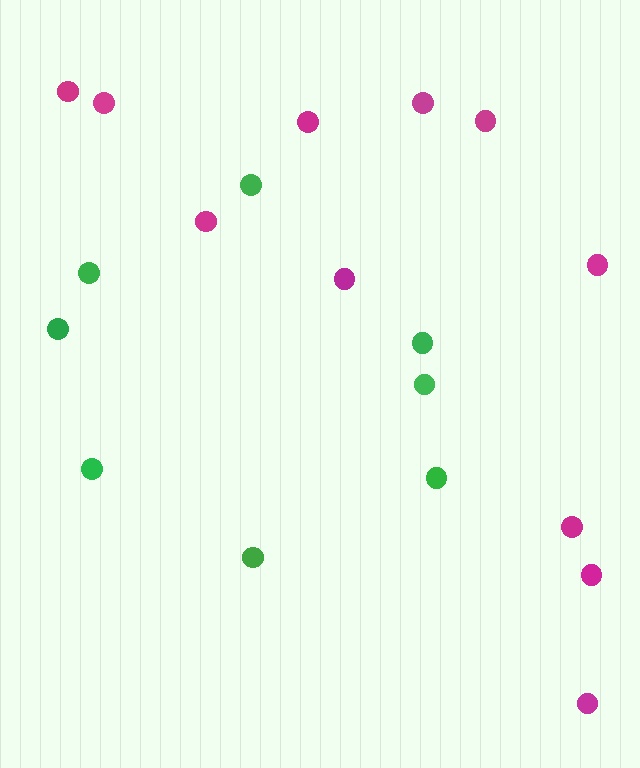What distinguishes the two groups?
There are 2 groups: one group of magenta circles (11) and one group of green circles (8).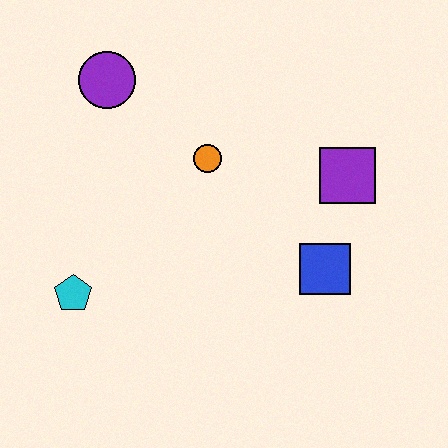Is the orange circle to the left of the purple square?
Yes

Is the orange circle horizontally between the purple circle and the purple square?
Yes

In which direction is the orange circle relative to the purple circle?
The orange circle is to the right of the purple circle.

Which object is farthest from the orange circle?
The cyan pentagon is farthest from the orange circle.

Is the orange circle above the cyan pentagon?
Yes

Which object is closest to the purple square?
The blue square is closest to the purple square.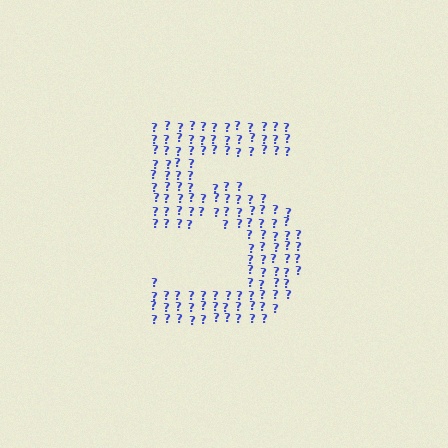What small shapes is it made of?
It is made of small question marks.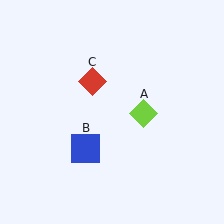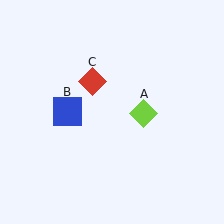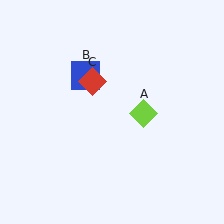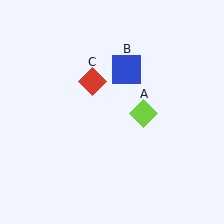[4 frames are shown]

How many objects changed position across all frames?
1 object changed position: blue square (object B).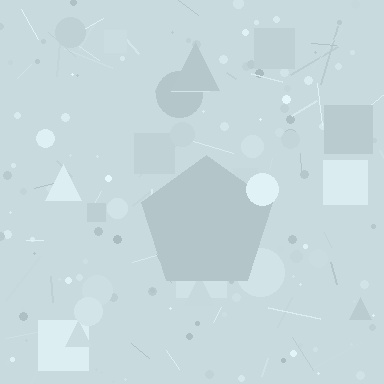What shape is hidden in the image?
A pentagon is hidden in the image.